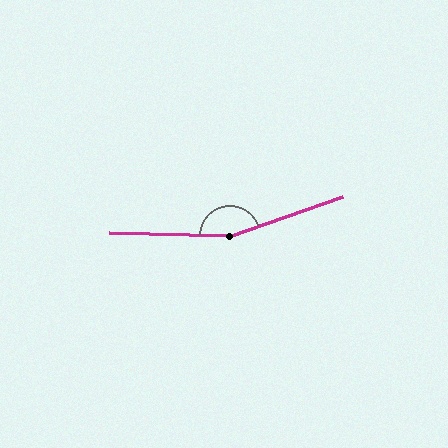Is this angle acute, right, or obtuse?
It is obtuse.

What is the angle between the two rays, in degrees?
Approximately 160 degrees.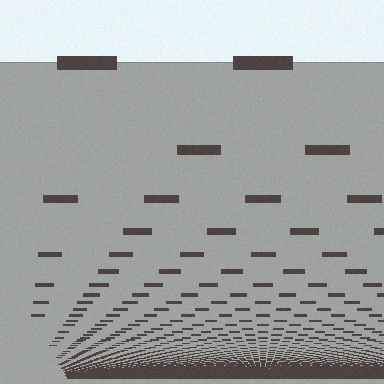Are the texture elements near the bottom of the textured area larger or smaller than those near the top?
Smaller. The gradient is inverted — elements near the bottom are smaller and denser.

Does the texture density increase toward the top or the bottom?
Density increases toward the bottom.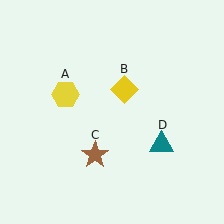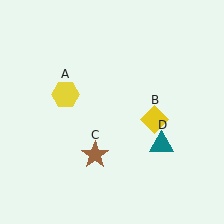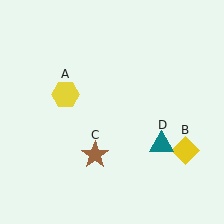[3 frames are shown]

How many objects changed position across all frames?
1 object changed position: yellow diamond (object B).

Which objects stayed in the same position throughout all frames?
Yellow hexagon (object A) and brown star (object C) and teal triangle (object D) remained stationary.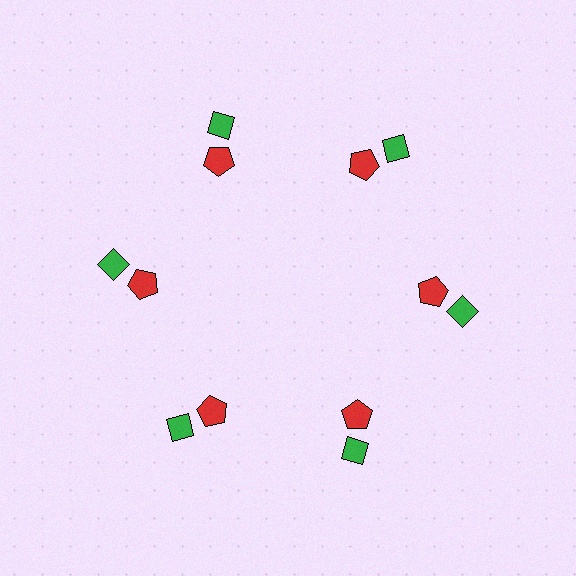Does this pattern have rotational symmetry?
Yes, this pattern has 6-fold rotational symmetry. It looks the same after rotating 60 degrees around the center.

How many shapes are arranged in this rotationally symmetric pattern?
There are 12 shapes, arranged in 6 groups of 2.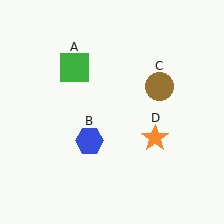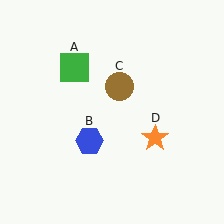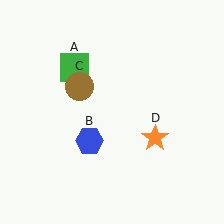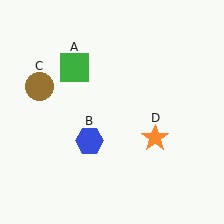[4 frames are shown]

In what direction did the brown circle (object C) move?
The brown circle (object C) moved left.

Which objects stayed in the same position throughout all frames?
Green square (object A) and blue hexagon (object B) and orange star (object D) remained stationary.